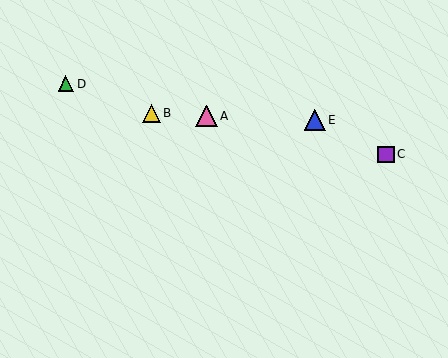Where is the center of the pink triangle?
The center of the pink triangle is at (206, 116).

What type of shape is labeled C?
Shape C is a purple square.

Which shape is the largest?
The pink triangle (labeled A) is the largest.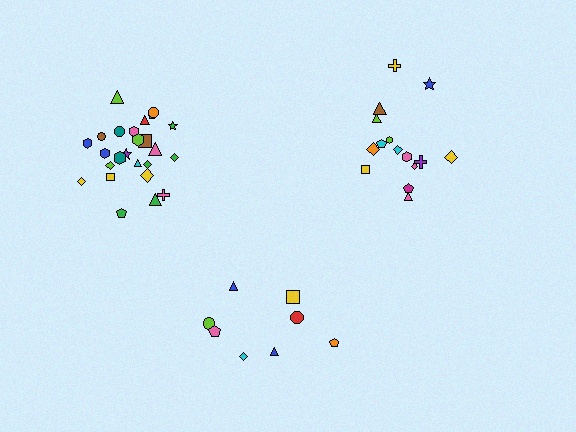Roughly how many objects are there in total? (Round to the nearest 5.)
Roughly 50 objects in total.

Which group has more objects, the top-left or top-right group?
The top-left group.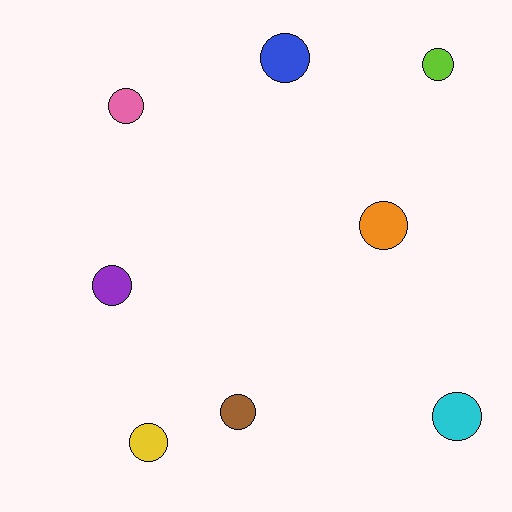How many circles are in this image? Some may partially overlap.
There are 8 circles.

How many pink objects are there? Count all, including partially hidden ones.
There is 1 pink object.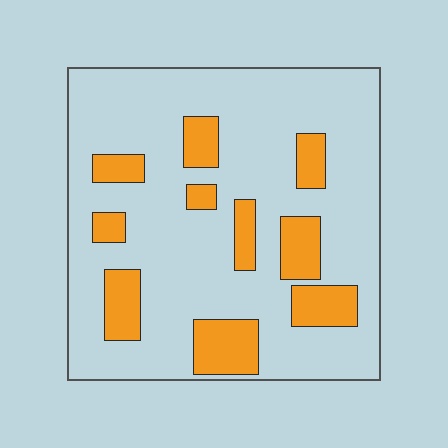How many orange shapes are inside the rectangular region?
10.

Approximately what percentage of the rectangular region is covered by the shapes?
Approximately 20%.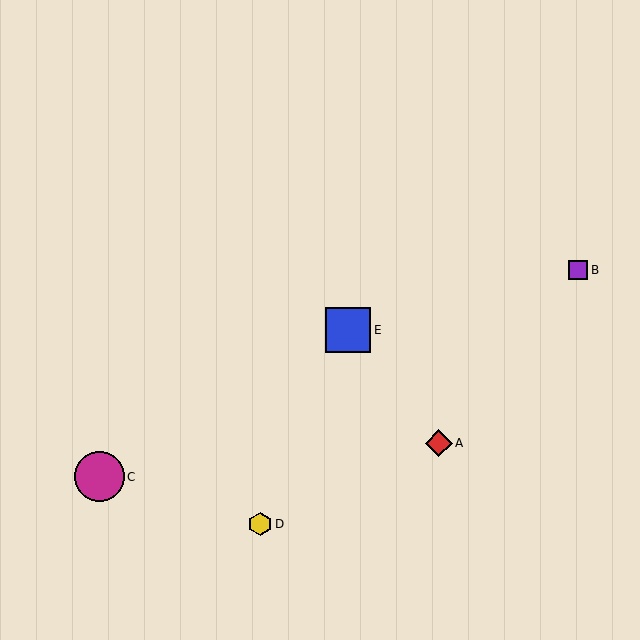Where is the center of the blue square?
The center of the blue square is at (348, 330).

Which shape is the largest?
The magenta circle (labeled C) is the largest.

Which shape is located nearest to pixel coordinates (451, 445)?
The red diamond (labeled A) at (439, 443) is nearest to that location.